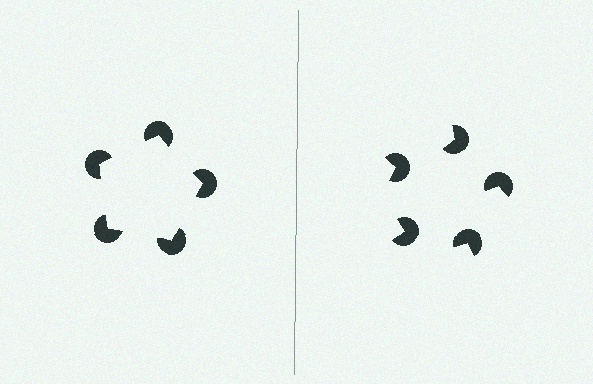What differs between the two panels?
The pac-man discs are positioned identically on both sides; only the wedge orientations differ. On the left they align to a pentagon; on the right they are misaligned.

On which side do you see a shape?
An illusory pentagon appears on the left side. On the right side the wedge cuts are rotated, so no coherent shape forms.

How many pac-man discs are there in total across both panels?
10 — 5 on each side.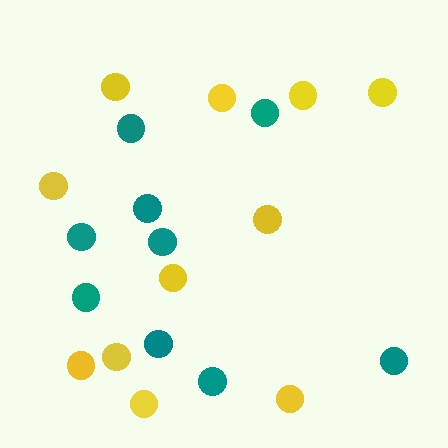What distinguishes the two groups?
There are 2 groups: one group of teal circles (9) and one group of yellow circles (11).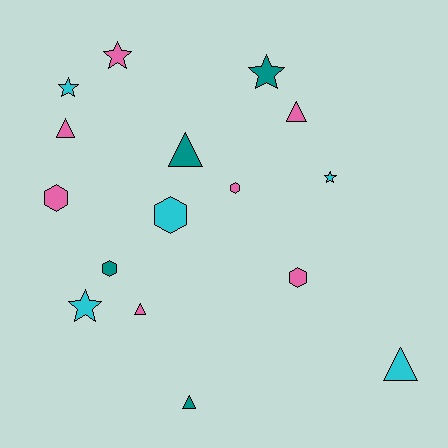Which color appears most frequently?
Pink, with 7 objects.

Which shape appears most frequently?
Triangle, with 6 objects.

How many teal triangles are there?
There are 2 teal triangles.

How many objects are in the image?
There are 16 objects.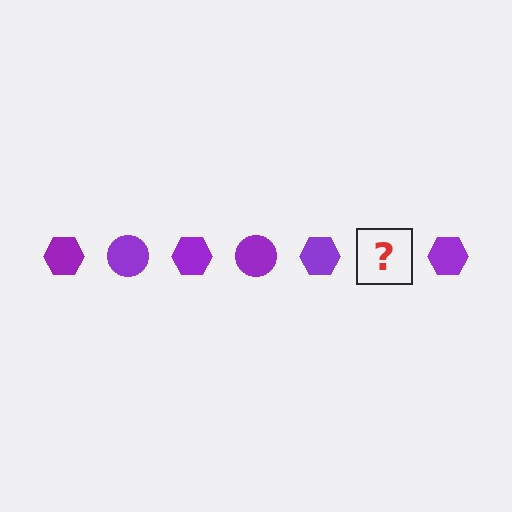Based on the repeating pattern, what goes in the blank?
The blank should be a purple circle.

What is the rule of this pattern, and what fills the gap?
The rule is that the pattern cycles through hexagon, circle shapes in purple. The gap should be filled with a purple circle.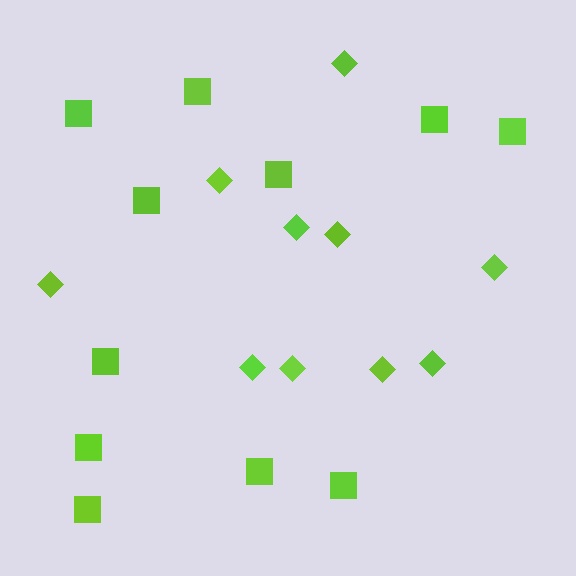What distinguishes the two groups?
There are 2 groups: one group of squares (11) and one group of diamonds (10).